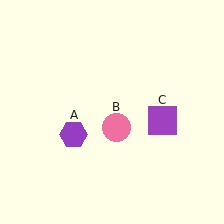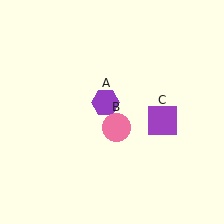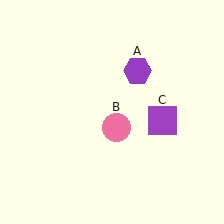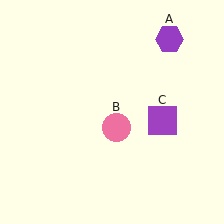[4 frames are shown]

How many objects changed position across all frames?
1 object changed position: purple hexagon (object A).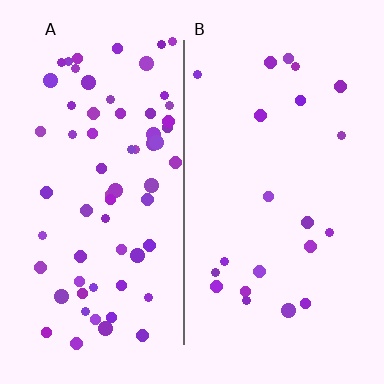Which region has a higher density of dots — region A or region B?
A (the left).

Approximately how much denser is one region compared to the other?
Approximately 3.1× — region A over region B.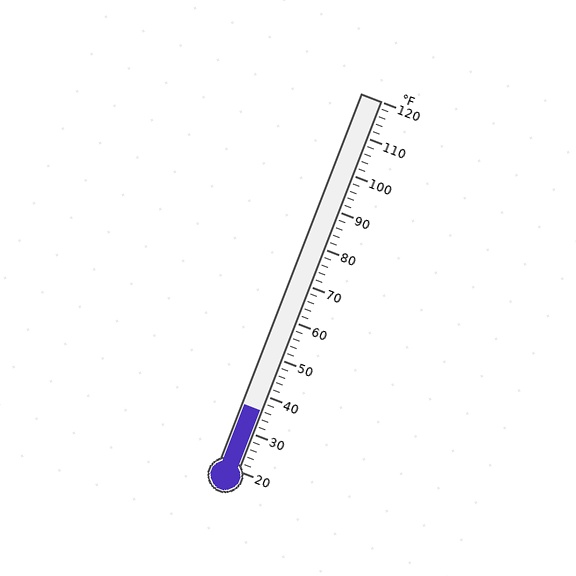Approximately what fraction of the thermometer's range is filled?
The thermometer is filled to approximately 15% of its range.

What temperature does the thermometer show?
The thermometer shows approximately 36°F.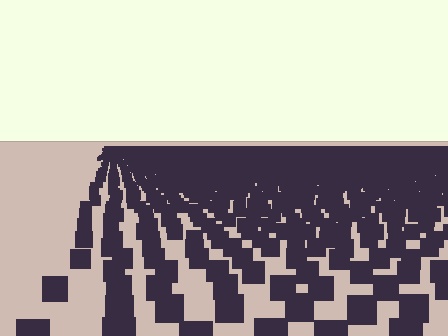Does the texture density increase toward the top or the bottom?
Density increases toward the top.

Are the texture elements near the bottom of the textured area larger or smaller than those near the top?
Larger. Near the bottom, elements are closer to the viewer and appear at a bigger on-screen size.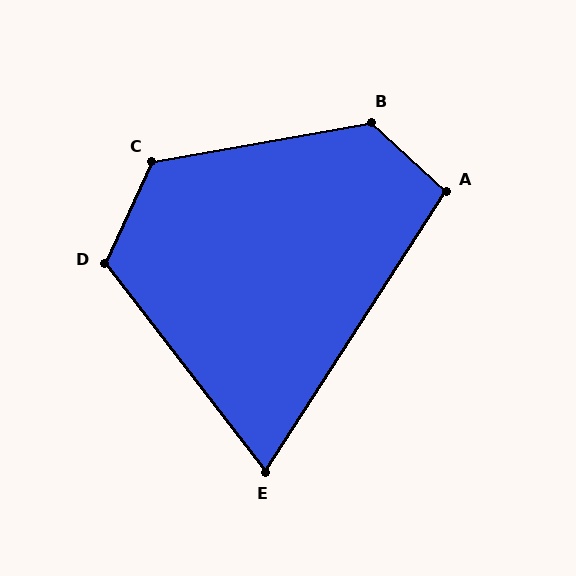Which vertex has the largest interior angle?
B, at approximately 127 degrees.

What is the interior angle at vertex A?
Approximately 100 degrees (obtuse).